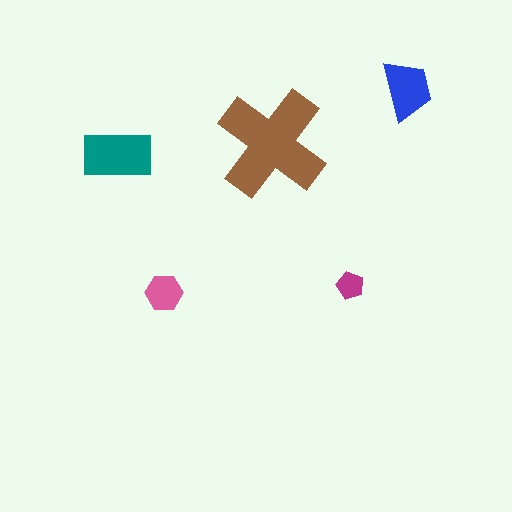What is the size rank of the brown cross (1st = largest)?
1st.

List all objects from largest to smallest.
The brown cross, the teal rectangle, the blue trapezoid, the pink hexagon, the magenta pentagon.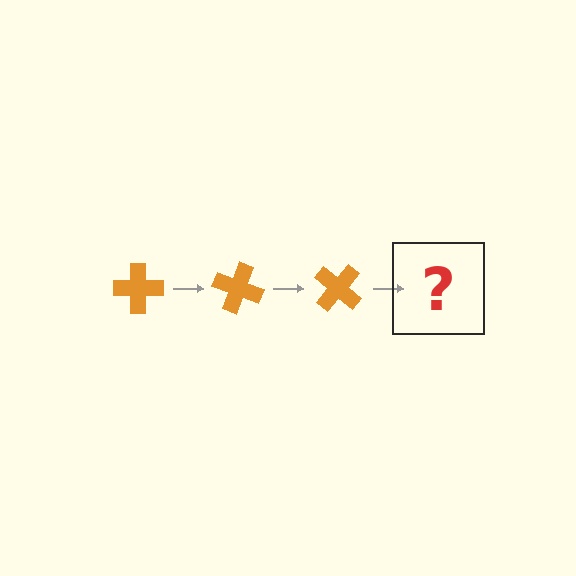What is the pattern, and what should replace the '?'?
The pattern is that the cross rotates 20 degrees each step. The '?' should be an orange cross rotated 60 degrees.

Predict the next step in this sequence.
The next step is an orange cross rotated 60 degrees.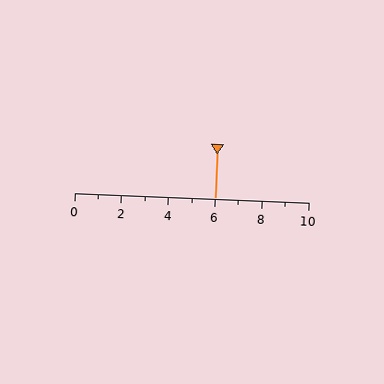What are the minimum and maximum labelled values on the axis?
The axis runs from 0 to 10.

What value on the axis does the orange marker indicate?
The marker indicates approximately 6.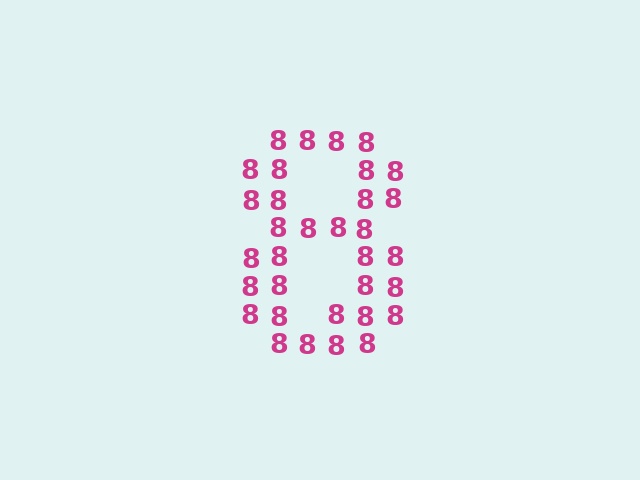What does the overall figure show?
The overall figure shows the digit 8.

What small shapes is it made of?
It is made of small digit 8's.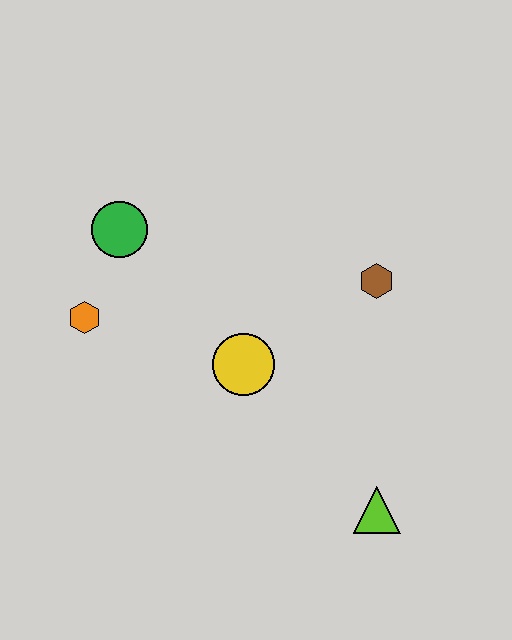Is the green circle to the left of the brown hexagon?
Yes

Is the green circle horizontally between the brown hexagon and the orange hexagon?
Yes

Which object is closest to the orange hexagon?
The green circle is closest to the orange hexagon.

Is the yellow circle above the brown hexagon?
No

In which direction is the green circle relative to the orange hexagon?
The green circle is above the orange hexagon.